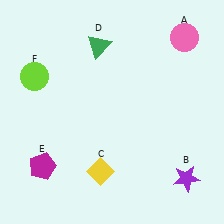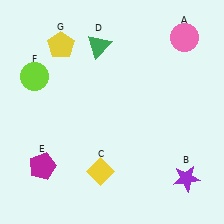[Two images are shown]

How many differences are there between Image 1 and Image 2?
There is 1 difference between the two images.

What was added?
A yellow pentagon (G) was added in Image 2.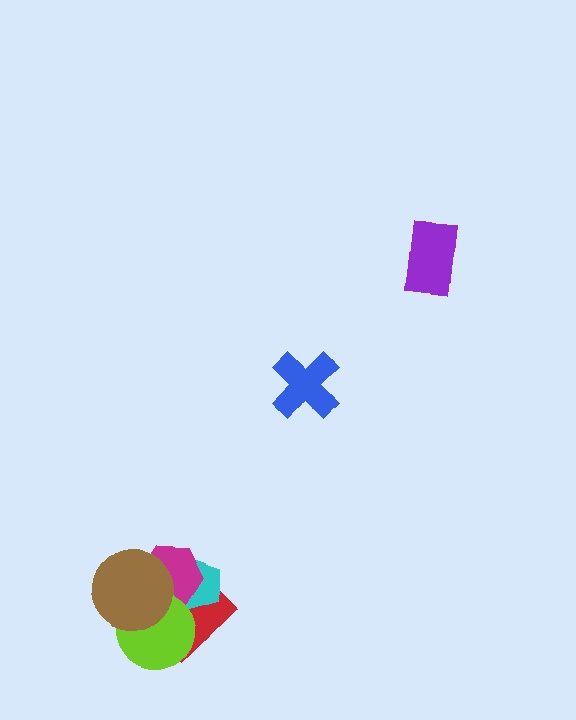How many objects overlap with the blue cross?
0 objects overlap with the blue cross.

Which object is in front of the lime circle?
The brown circle is in front of the lime circle.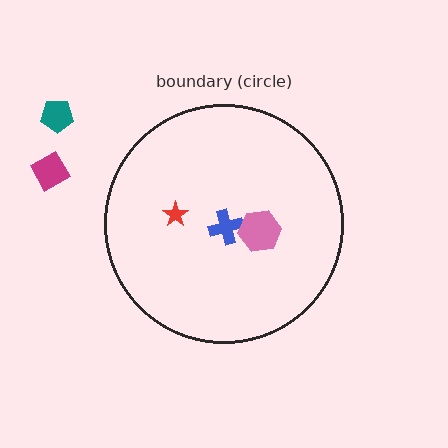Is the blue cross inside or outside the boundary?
Inside.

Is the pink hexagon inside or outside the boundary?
Inside.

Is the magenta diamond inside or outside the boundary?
Outside.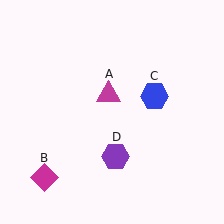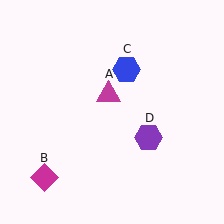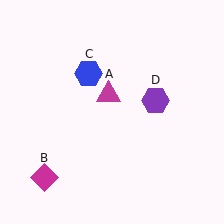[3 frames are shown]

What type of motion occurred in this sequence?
The blue hexagon (object C), purple hexagon (object D) rotated counterclockwise around the center of the scene.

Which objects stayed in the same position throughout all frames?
Magenta triangle (object A) and magenta diamond (object B) remained stationary.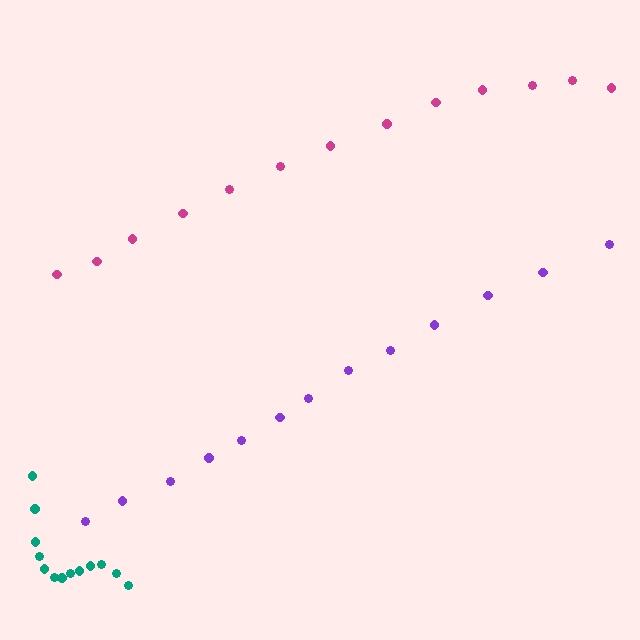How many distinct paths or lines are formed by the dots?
There are 3 distinct paths.